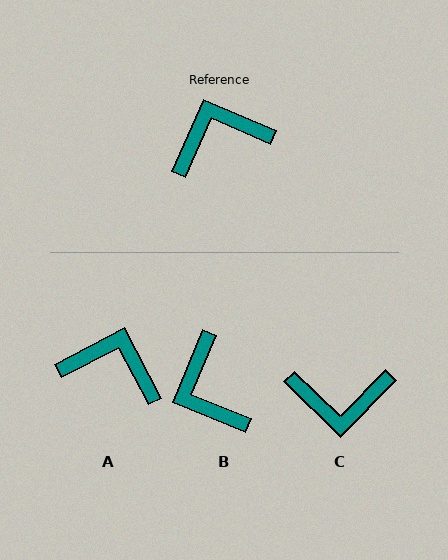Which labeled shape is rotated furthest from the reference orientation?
C, about 159 degrees away.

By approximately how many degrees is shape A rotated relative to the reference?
Approximately 39 degrees clockwise.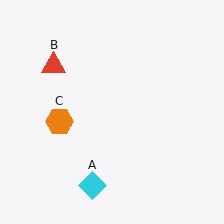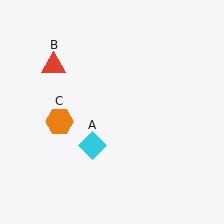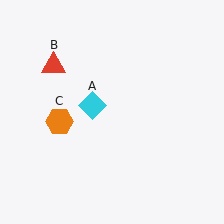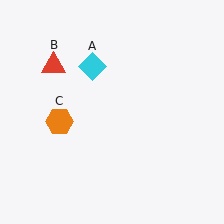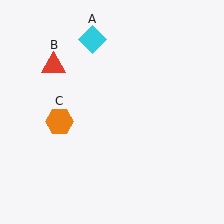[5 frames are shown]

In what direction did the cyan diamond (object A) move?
The cyan diamond (object A) moved up.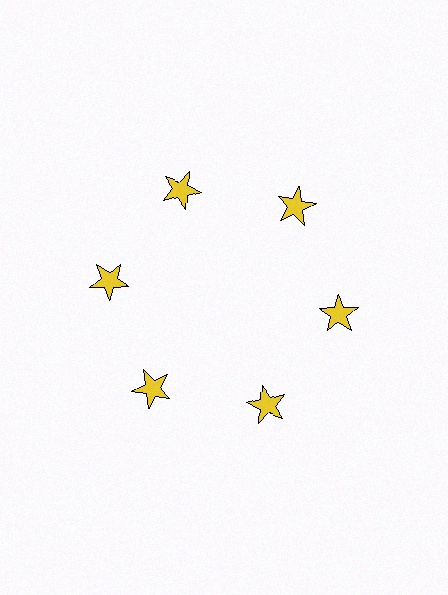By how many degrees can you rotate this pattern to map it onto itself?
The pattern maps onto itself every 60 degrees of rotation.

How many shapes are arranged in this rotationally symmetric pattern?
There are 6 shapes, arranged in 6 groups of 1.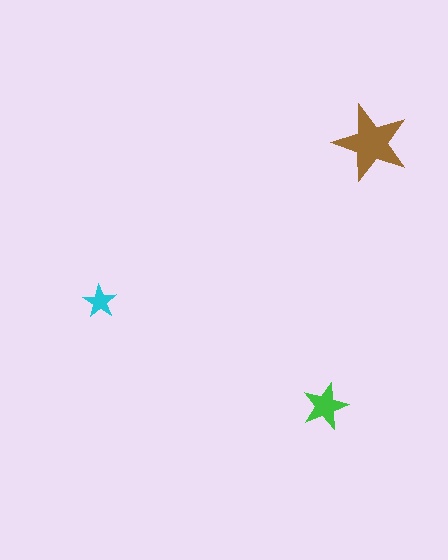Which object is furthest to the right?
The brown star is rightmost.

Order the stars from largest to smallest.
the brown one, the green one, the cyan one.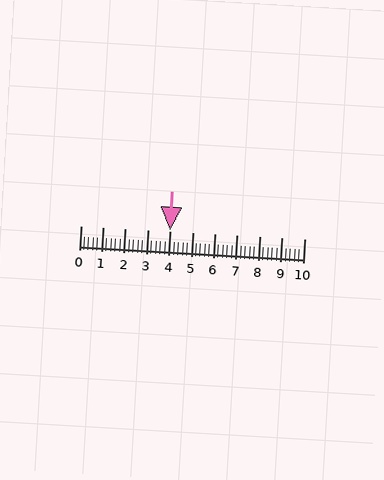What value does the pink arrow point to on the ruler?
The pink arrow points to approximately 4.0.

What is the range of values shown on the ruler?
The ruler shows values from 0 to 10.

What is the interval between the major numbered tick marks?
The major tick marks are spaced 1 units apart.